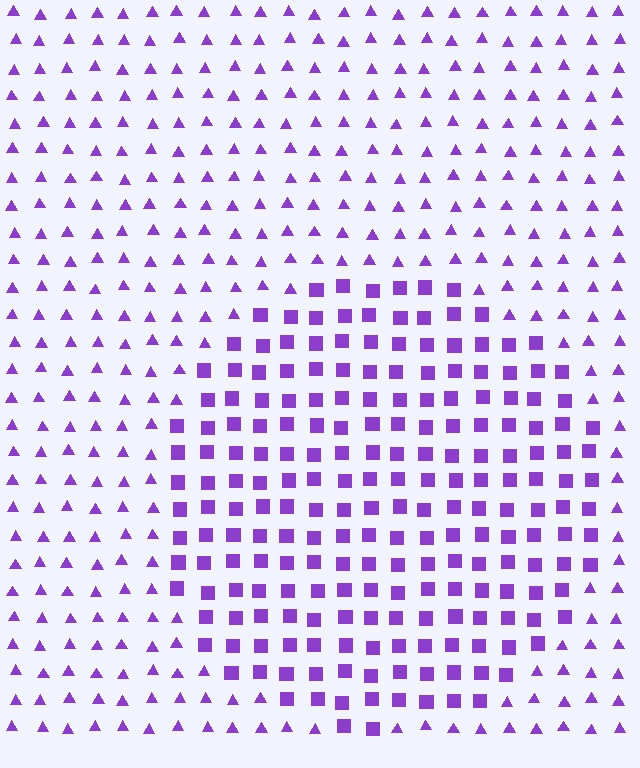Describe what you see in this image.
The image is filled with small purple elements arranged in a uniform grid. A circle-shaped region contains squares, while the surrounding area contains triangles. The boundary is defined purely by the change in element shape.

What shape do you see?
I see a circle.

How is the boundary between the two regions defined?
The boundary is defined by a change in element shape: squares inside vs. triangles outside. All elements share the same color and spacing.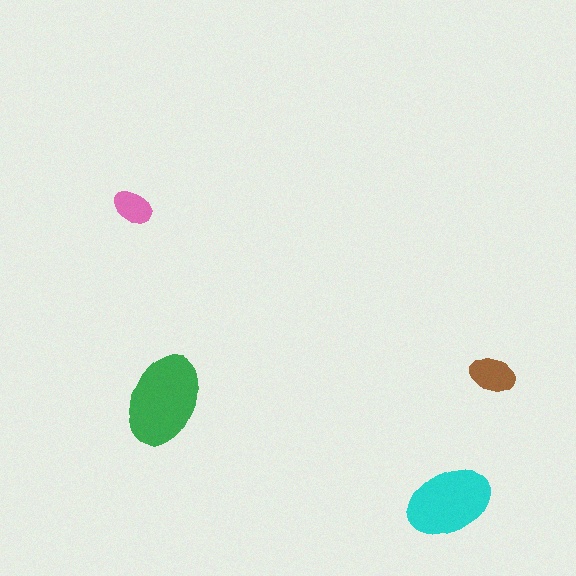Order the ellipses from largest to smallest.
the green one, the cyan one, the brown one, the pink one.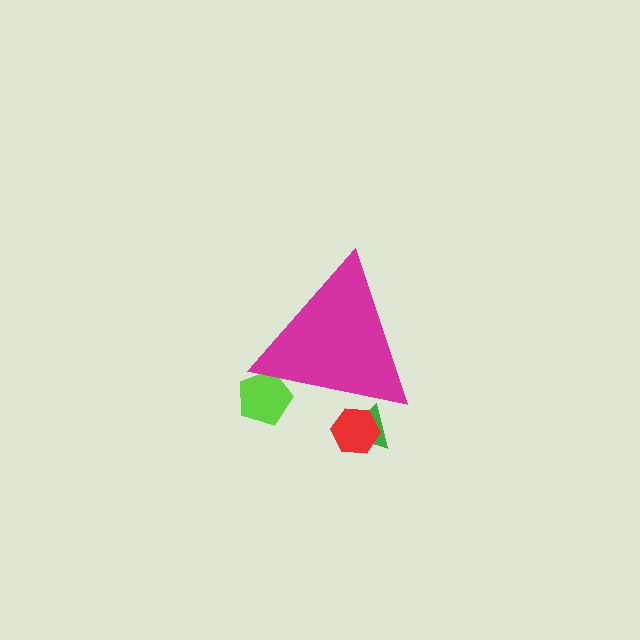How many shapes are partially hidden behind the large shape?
3 shapes are partially hidden.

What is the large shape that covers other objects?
A magenta triangle.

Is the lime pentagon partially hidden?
Yes, the lime pentagon is partially hidden behind the magenta triangle.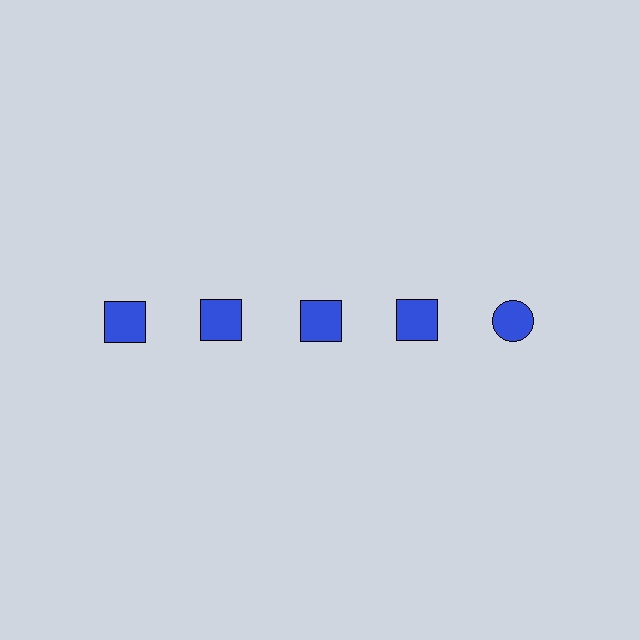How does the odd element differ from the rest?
It has a different shape: circle instead of square.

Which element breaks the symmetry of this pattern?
The blue circle in the top row, rightmost column breaks the symmetry. All other shapes are blue squares.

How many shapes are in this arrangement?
There are 5 shapes arranged in a grid pattern.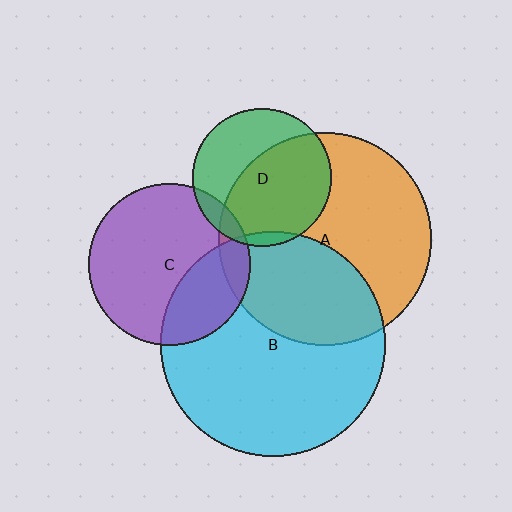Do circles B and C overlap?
Yes.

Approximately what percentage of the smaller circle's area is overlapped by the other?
Approximately 30%.